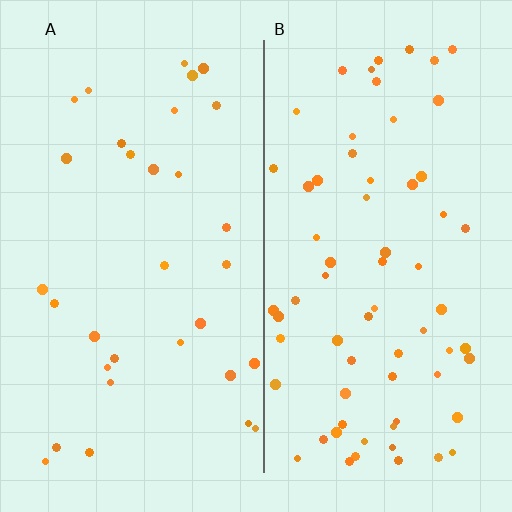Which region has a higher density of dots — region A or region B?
B (the right).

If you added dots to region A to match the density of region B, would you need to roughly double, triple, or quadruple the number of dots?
Approximately double.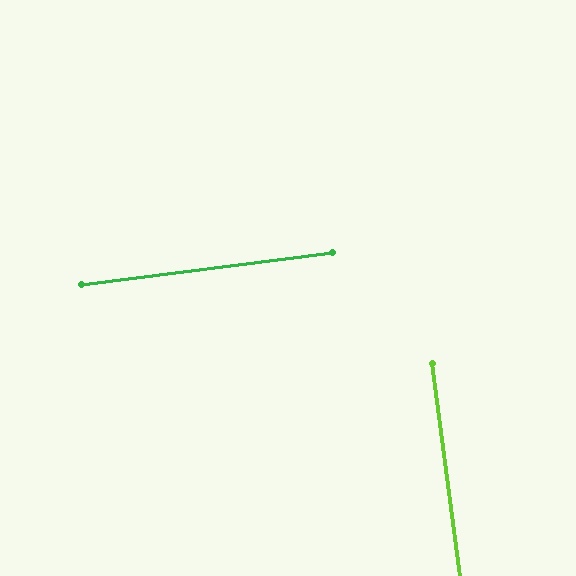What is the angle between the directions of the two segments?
Approximately 90 degrees.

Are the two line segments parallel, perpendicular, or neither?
Perpendicular — they meet at approximately 90°.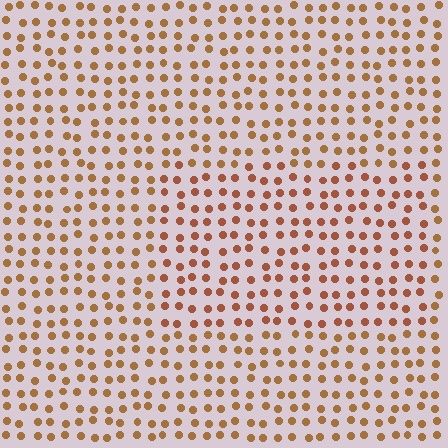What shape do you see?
I see a rectangle.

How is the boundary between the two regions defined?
The boundary is defined purely by a slight shift in hue (about 17 degrees). Spacing, size, and orientation are identical on both sides.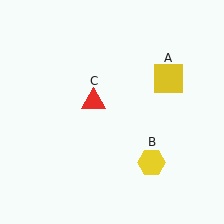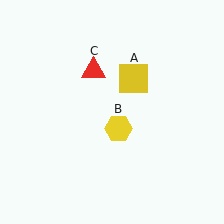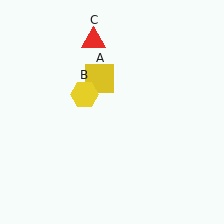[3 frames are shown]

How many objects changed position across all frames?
3 objects changed position: yellow square (object A), yellow hexagon (object B), red triangle (object C).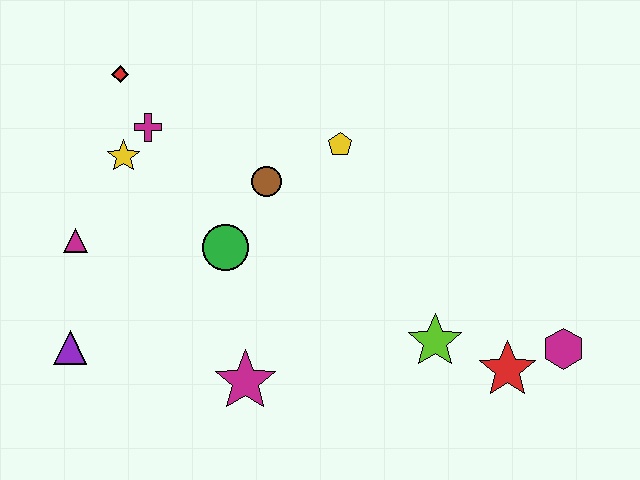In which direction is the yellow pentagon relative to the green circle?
The yellow pentagon is to the right of the green circle.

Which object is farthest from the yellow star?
The magenta hexagon is farthest from the yellow star.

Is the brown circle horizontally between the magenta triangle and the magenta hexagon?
Yes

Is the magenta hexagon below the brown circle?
Yes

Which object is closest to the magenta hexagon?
The red star is closest to the magenta hexagon.